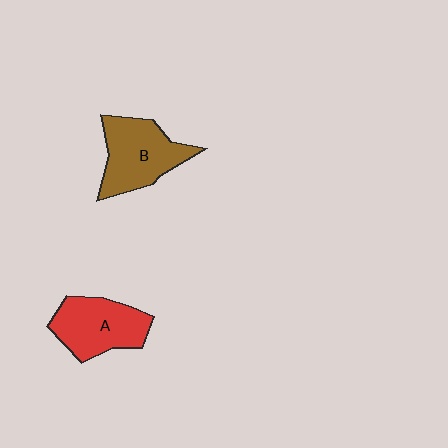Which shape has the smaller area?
Shape A (red).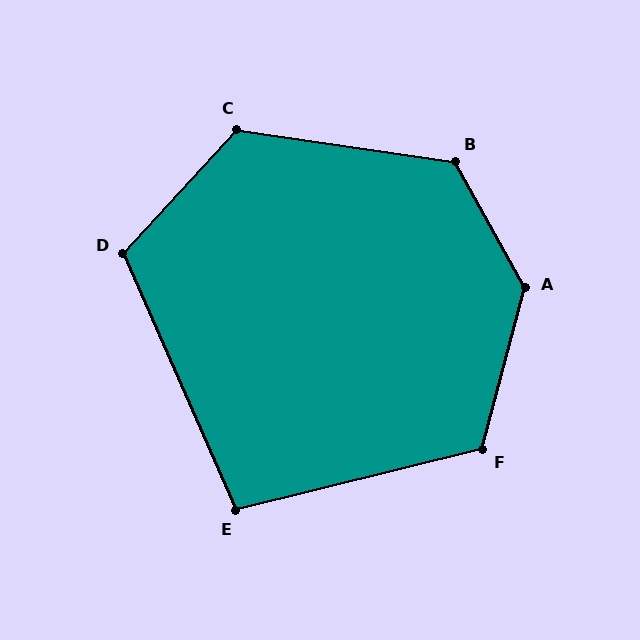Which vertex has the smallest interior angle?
E, at approximately 100 degrees.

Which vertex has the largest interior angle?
A, at approximately 136 degrees.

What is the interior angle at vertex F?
Approximately 119 degrees (obtuse).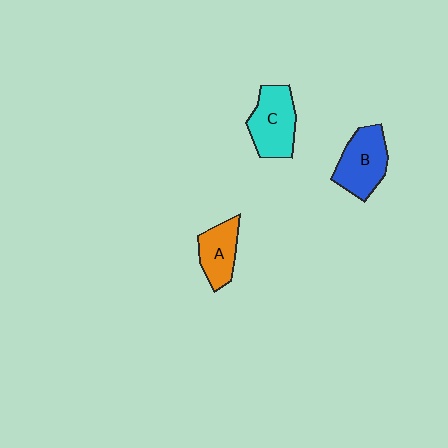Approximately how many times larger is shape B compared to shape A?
Approximately 1.3 times.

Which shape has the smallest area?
Shape A (orange).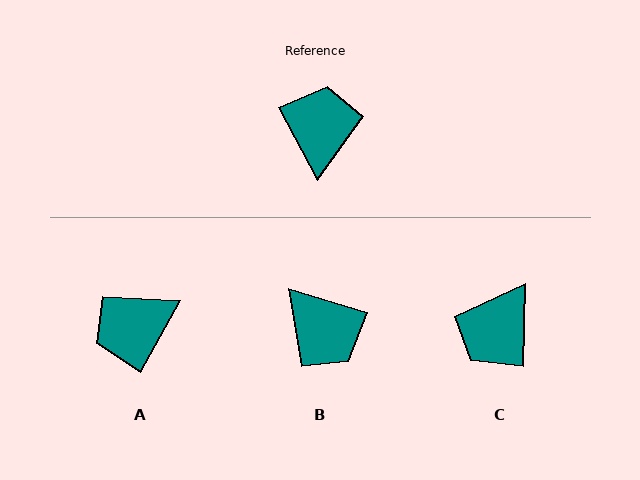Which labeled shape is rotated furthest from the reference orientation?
C, about 150 degrees away.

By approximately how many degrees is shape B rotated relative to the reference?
Approximately 135 degrees clockwise.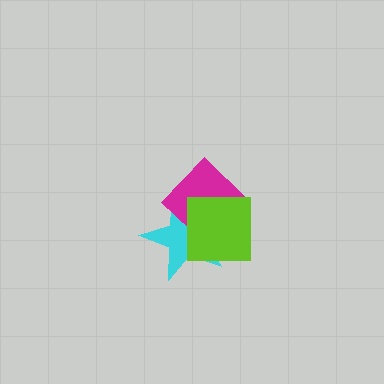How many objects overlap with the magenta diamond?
2 objects overlap with the magenta diamond.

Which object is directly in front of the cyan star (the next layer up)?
The magenta diamond is directly in front of the cyan star.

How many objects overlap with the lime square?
2 objects overlap with the lime square.